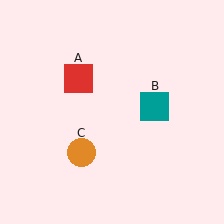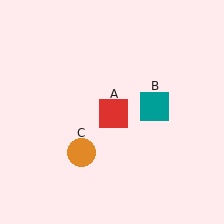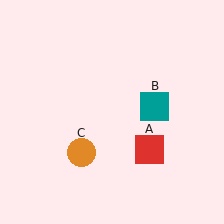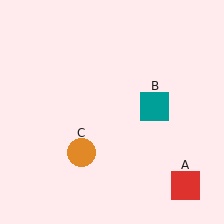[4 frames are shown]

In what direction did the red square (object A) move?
The red square (object A) moved down and to the right.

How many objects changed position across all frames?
1 object changed position: red square (object A).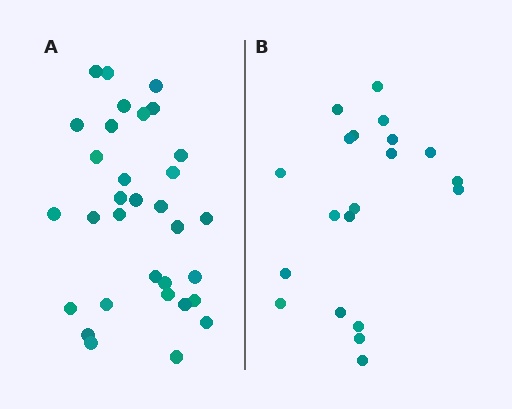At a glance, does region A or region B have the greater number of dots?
Region A (the left region) has more dots.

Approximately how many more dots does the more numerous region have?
Region A has roughly 12 or so more dots than region B.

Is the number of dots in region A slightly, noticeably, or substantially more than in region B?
Region A has substantially more. The ratio is roughly 1.6 to 1.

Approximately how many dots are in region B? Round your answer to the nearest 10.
About 20 dots.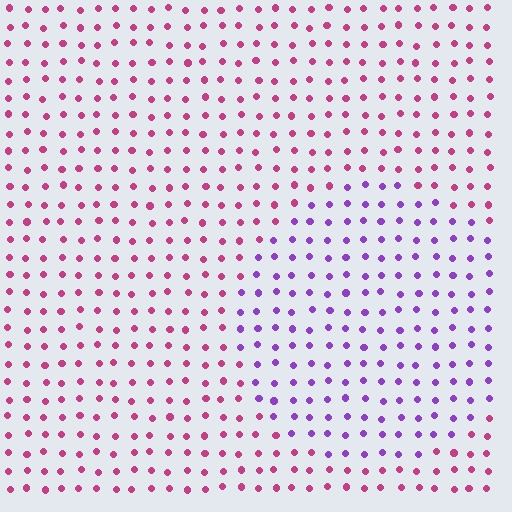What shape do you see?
I see a circle.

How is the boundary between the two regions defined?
The boundary is defined purely by a slight shift in hue (about 51 degrees). Spacing, size, and orientation are identical on both sides.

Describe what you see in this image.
The image is filled with small magenta elements in a uniform arrangement. A circle-shaped region is visible where the elements are tinted to a slightly different hue, forming a subtle color boundary.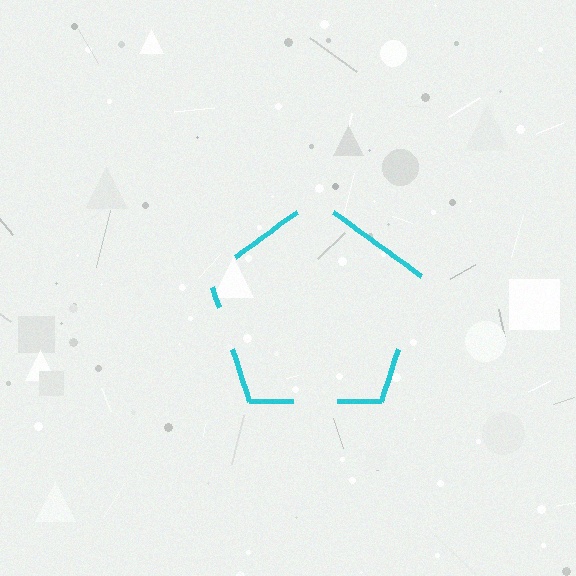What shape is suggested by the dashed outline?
The dashed outline suggests a pentagon.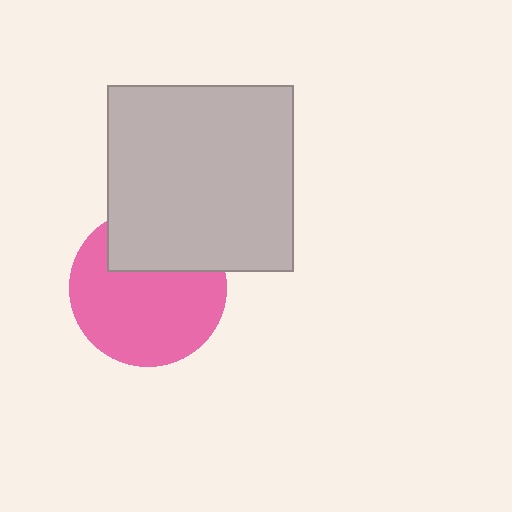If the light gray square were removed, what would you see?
You would see the complete pink circle.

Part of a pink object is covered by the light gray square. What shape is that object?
It is a circle.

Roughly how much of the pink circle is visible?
Most of it is visible (roughly 69%).